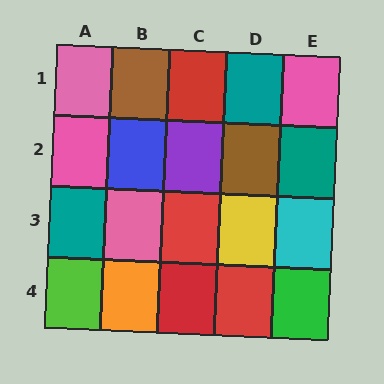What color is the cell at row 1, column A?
Pink.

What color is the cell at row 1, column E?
Pink.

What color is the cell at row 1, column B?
Brown.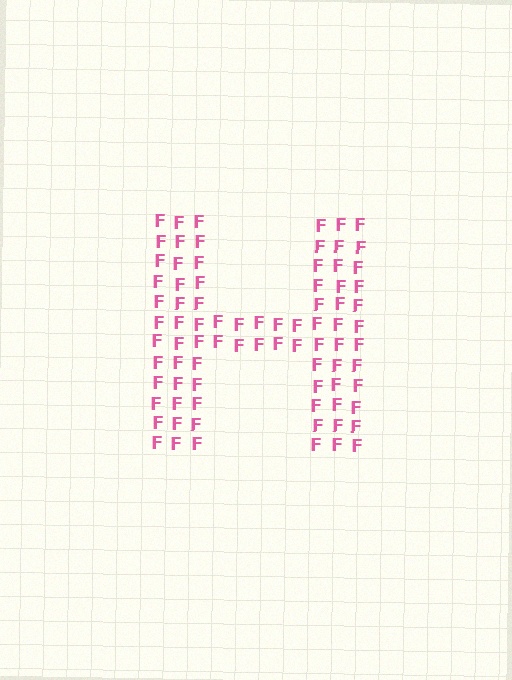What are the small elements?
The small elements are letter F's.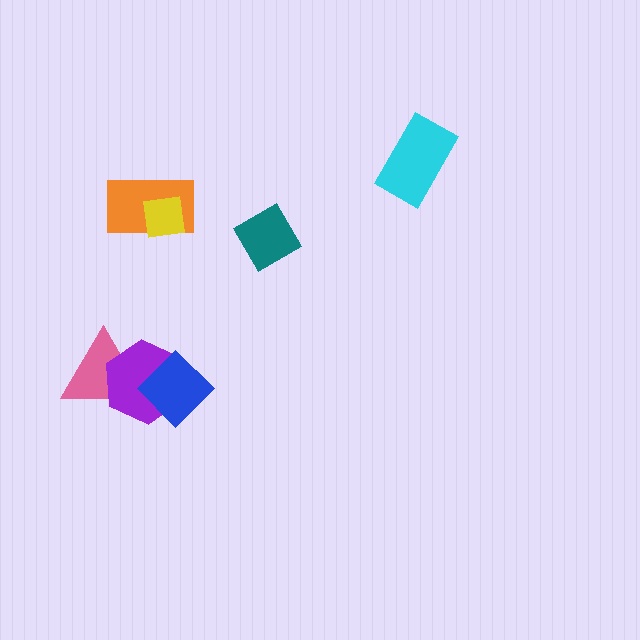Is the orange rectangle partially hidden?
Yes, it is partially covered by another shape.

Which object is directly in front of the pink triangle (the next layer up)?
The purple hexagon is directly in front of the pink triangle.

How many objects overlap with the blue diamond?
2 objects overlap with the blue diamond.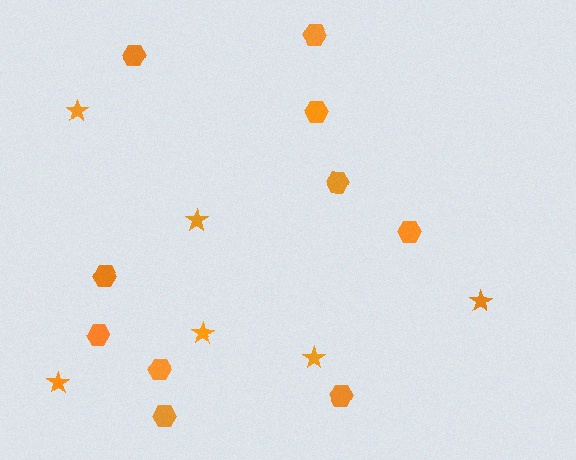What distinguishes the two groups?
There are 2 groups: one group of hexagons (10) and one group of stars (6).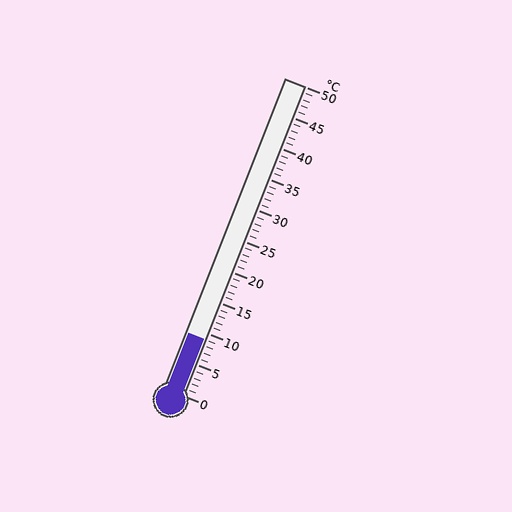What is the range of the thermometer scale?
The thermometer scale ranges from 0°C to 50°C.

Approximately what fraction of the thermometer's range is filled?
The thermometer is filled to approximately 20% of its range.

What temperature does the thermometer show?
The thermometer shows approximately 9°C.